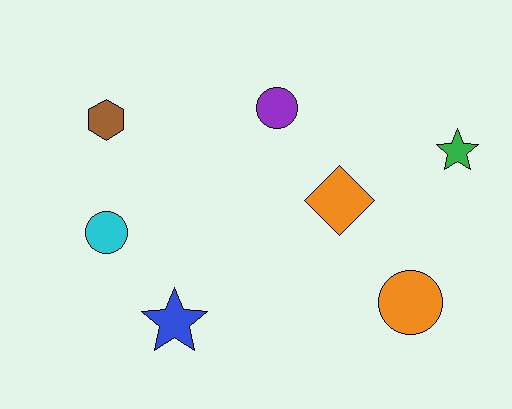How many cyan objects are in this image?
There is 1 cyan object.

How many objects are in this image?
There are 7 objects.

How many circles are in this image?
There are 3 circles.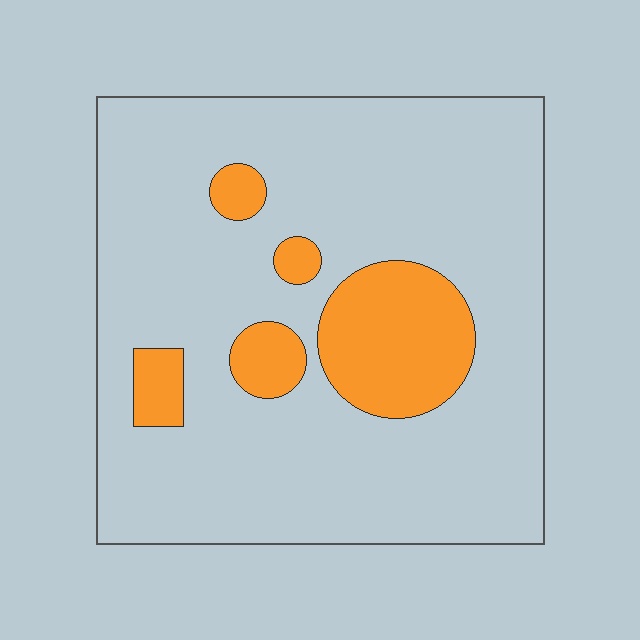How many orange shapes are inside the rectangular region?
5.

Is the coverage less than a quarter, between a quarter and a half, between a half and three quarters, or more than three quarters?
Less than a quarter.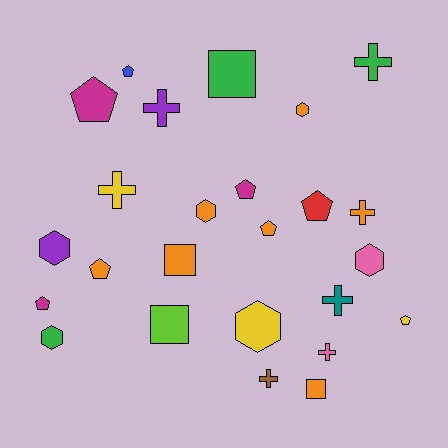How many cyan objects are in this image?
There are no cyan objects.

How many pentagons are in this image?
There are 8 pentagons.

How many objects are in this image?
There are 25 objects.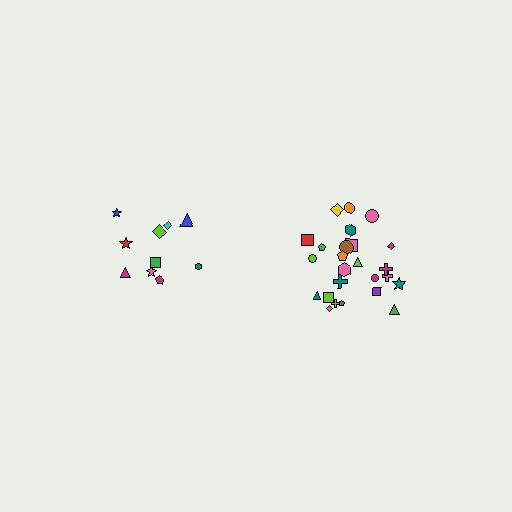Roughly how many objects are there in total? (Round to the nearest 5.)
Roughly 35 objects in total.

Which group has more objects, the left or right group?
The right group.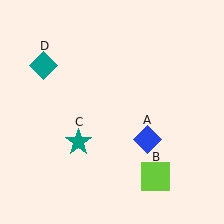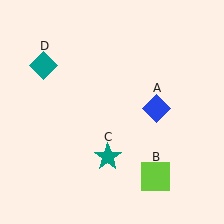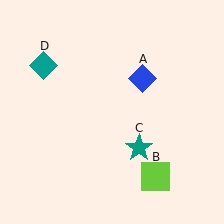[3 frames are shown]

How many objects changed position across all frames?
2 objects changed position: blue diamond (object A), teal star (object C).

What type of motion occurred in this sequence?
The blue diamond (object A), teal star (object C) rotated counterclockwise around the center of the scene.